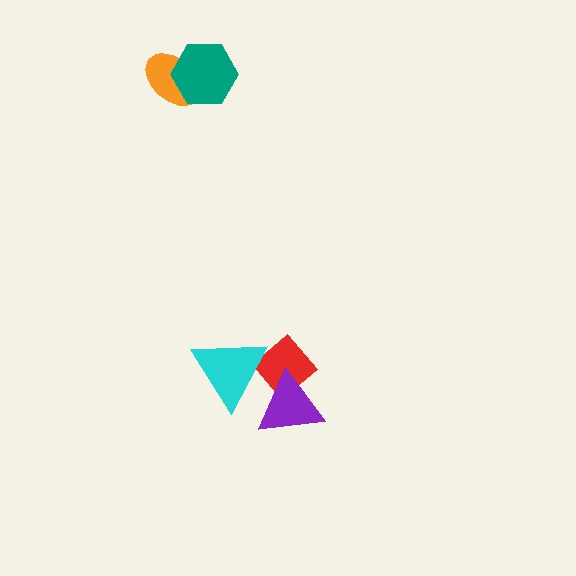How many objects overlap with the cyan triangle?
2 objects overlap with the cyan triangle.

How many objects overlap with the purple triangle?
2 objects overlap with the purple triangle.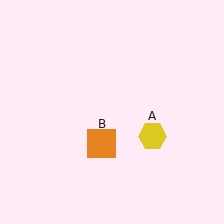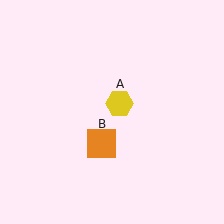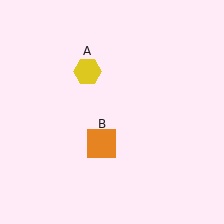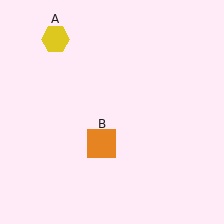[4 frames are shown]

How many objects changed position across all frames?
1 object changed position: yellow hexagon (object A).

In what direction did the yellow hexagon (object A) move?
The yellow hexagon (object A) moved up and to the left.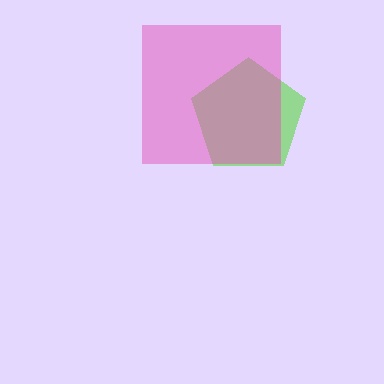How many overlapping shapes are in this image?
There are 2 overlapping shapes in the image.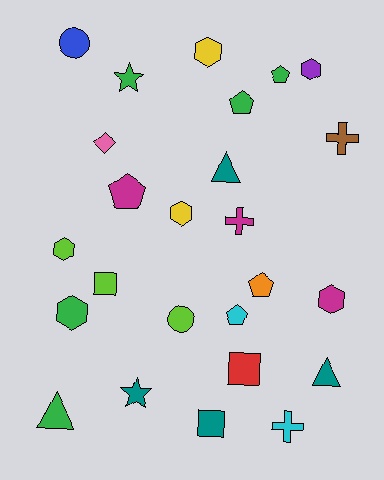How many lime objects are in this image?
There are 3 lime objects.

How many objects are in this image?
There are 25 objects.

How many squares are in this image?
There are 3 squares.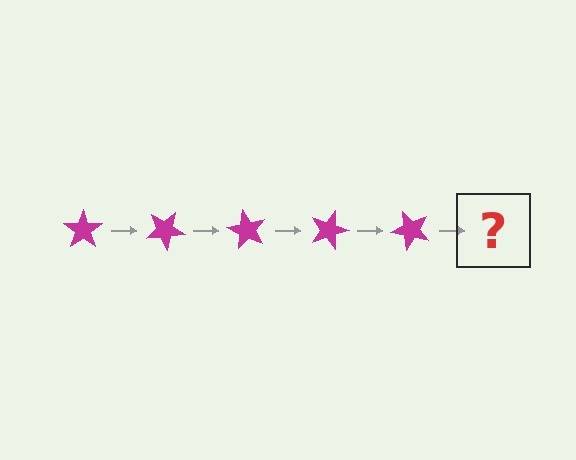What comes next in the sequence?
The next element should be a magenta star rotated 150 degrees.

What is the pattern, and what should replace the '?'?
The pattern is that the star rotates 30 degrees each step. The '?' should be a magenta star rotated 150 degrees.